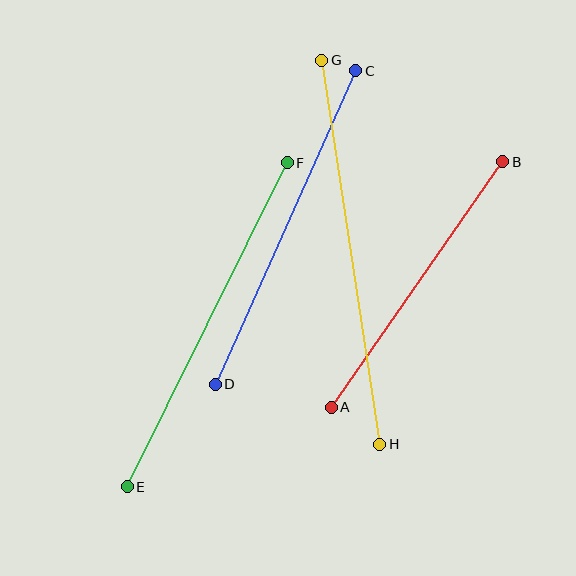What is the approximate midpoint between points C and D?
The midpoint is at approximately (285, 227) pixels.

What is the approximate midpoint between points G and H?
The midpoint is at approximately (351, 252) pixels.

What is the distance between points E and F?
The distance is approximately 361 pixels.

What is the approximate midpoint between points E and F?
The midpoint is at approximately (207, 325) pixels.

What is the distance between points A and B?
The distance is approximately 299 pixels.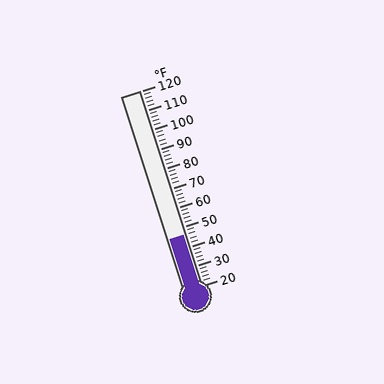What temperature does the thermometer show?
The thermometer shows approximately 46°F.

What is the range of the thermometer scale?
The thermometer scale ranges from 20°F to 120°F.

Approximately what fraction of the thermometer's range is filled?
The thermometer is filled to approximately 25% of its range.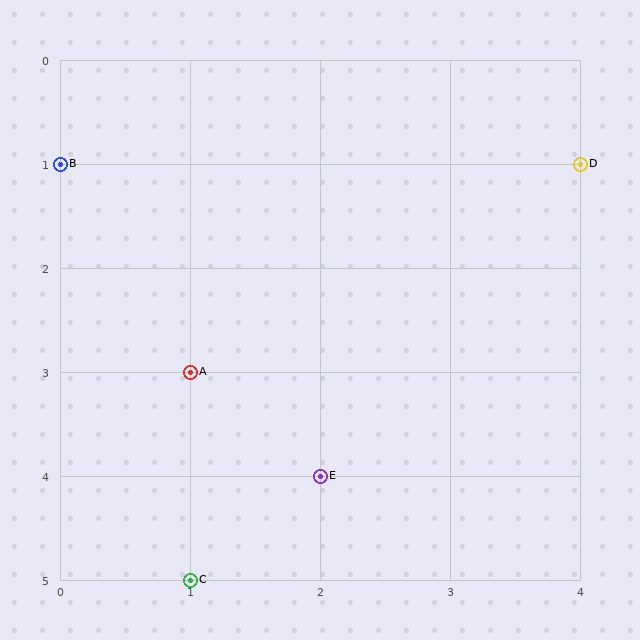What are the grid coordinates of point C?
Point C is at grid coordinates (1, 5).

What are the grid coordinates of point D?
Point D is at grid coordinates (4, 1).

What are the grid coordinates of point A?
Point A is at grid coordinates (1, 3).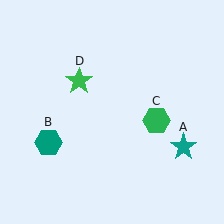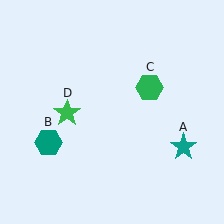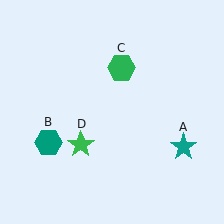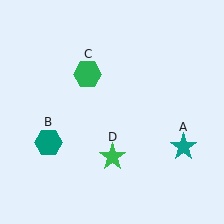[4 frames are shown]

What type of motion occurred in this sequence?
The green hexagon (object C), green star (object D) rotated counterclockwise around the center of the scene.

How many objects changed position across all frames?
2 objects changed position: green hexagon (object C), green star (object D).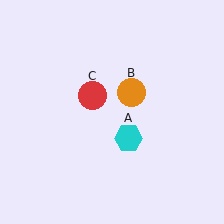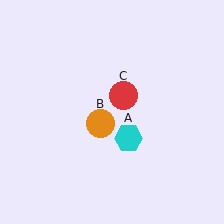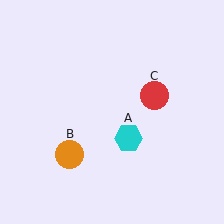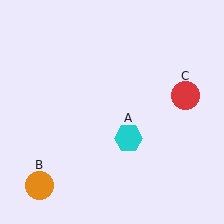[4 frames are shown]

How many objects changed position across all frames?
2 objects changed position: orange circle (object B), red circle (object C).